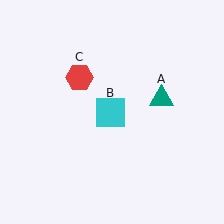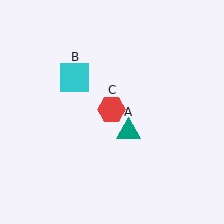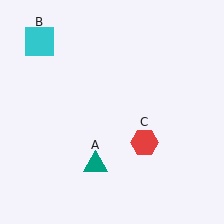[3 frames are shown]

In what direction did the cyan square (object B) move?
The cyan square (object B) moved up and to the left.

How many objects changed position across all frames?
3 objects changed position: teal triangle (object A), cyan square (object B), red hexagon (object C).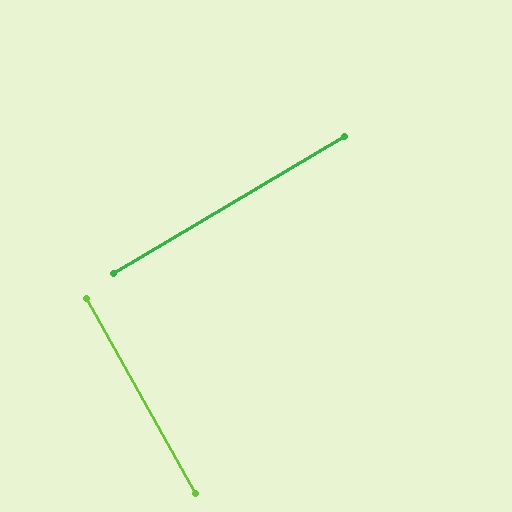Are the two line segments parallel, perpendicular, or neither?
Perpendicular — they meet at approximately 89°.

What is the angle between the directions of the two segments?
Approximately 89 degrees.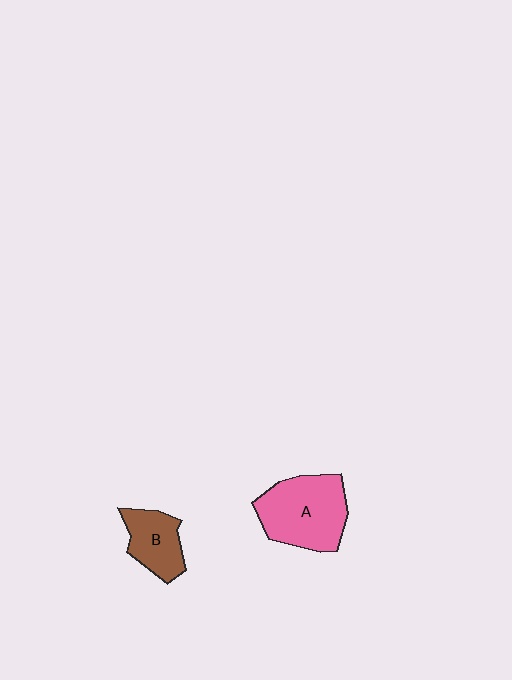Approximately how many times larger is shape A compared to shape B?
Approximately 1.7 times.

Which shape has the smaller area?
Shape B (brown).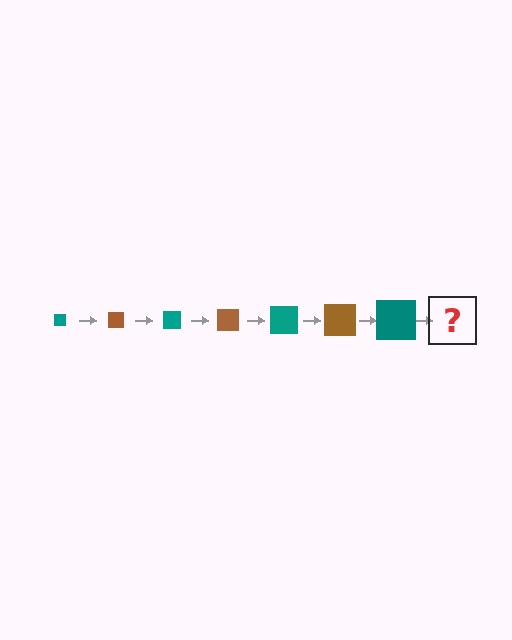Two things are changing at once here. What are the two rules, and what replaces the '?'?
The two rules are that the square grows larger each step and the color cycles through teal and brown. The '?' should be a brown square, larger than the previous one.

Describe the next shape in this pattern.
It should be a brown square, larger than the previous one.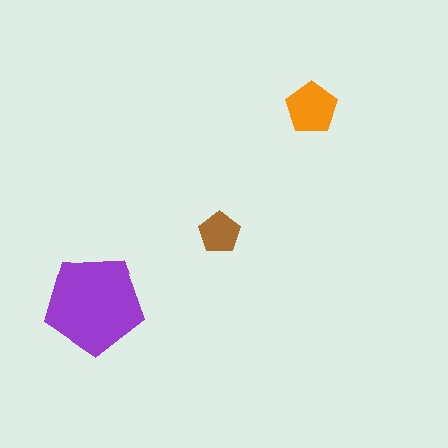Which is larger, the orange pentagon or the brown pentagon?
The orange one.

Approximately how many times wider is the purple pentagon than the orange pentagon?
About 2 times wider.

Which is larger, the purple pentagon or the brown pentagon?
The purple one.